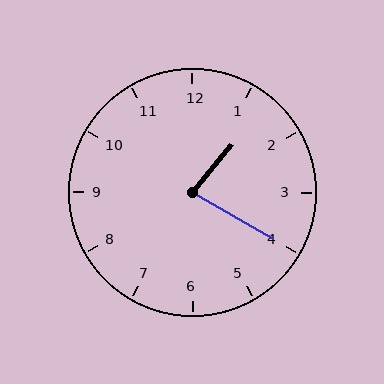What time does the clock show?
1:20.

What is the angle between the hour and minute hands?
Approximately 80 degrees.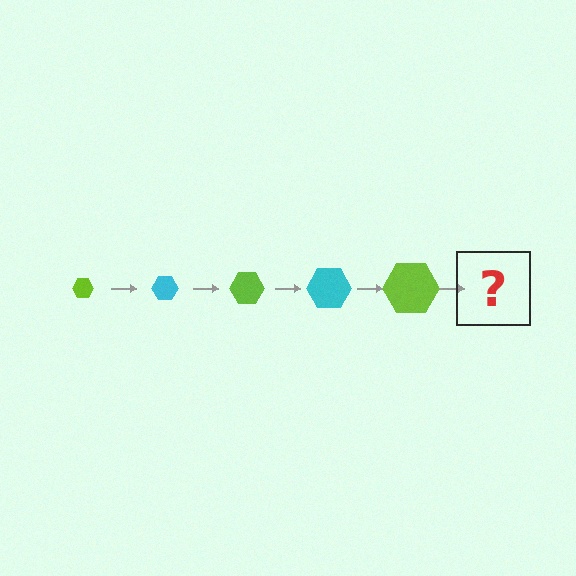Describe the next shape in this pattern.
It should be a cyan hexagon, larger than the previous one.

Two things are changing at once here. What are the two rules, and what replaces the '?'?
The two rules are that the hexagon grows larger each step and the color cycles through lime and cyan. The '?' should be a cyan hexagon, larger than the previous one.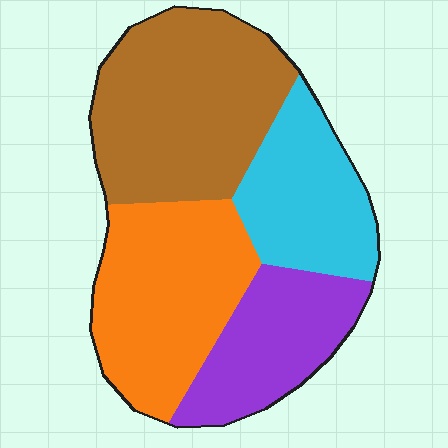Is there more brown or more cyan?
Brown.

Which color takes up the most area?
Brown, at roughly 35%.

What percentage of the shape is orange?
Orange takes up about one quarter (1/4) of the shape.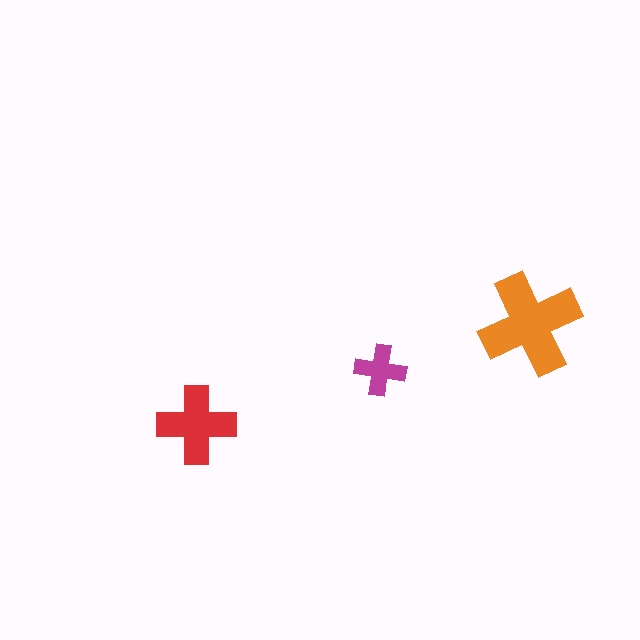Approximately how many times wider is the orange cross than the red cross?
About 1.5 times wider.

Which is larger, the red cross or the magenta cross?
The red one.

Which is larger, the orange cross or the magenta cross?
The orange one.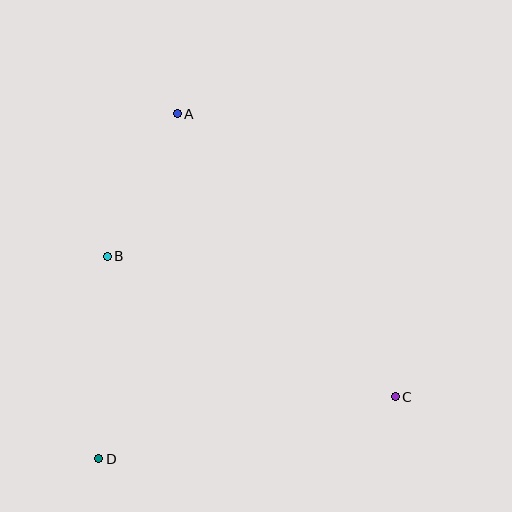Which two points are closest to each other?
Points A and B are closest to each other.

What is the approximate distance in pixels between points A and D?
The distance between A and D is approximately 354 pixels.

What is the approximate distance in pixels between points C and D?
The distance between C and D is approximately 303 pixels.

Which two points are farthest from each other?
Points A and C are farthest from each other.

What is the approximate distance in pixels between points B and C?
The distance between B and C is approximately 320 pixels.